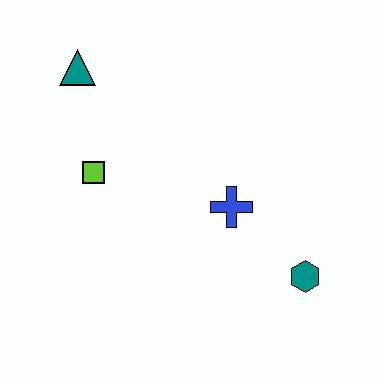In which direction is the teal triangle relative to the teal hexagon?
The teal triangle is to the left of the teal hexagon.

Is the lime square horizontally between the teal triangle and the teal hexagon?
Yes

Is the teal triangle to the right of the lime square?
No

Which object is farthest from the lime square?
The teal hexagon is farthest from the lime square.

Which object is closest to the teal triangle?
The lime square is closest to the teal triangle.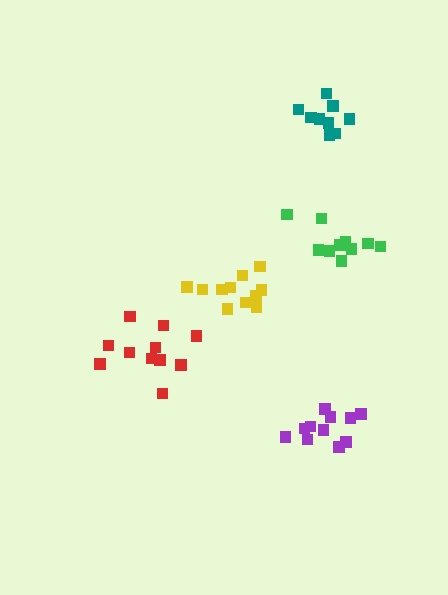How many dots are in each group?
Group 1: 9 dots, Group 2: 11 dots, Group 3: 11 dots, Group 4: 11 dots, Group 5: 10 dots (52 total).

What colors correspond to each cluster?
The clusters are colored: teal, red, yellow, purple, green.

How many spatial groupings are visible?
There are 5 spatial groupings.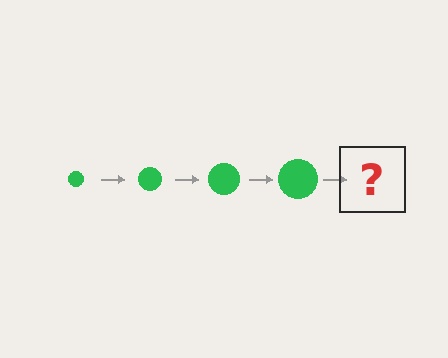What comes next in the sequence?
The next element should be a green circle, larger than the previous one.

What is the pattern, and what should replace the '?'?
The pattern is that the circle gets progressively larger each step. The '?' should be a green circle, larger than the previous one.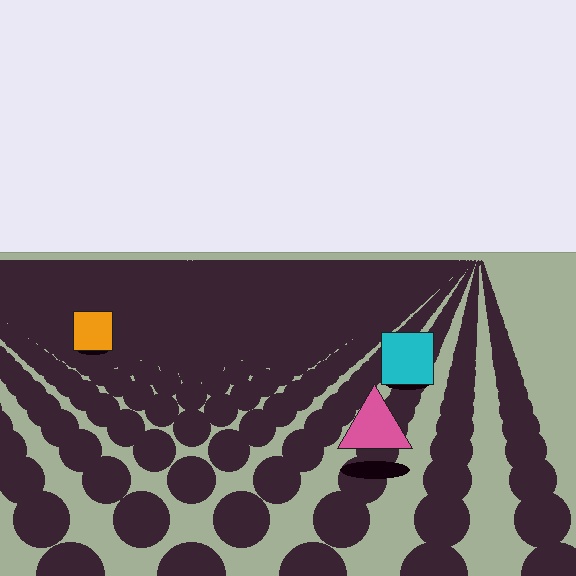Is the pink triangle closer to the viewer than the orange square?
Yes. The pink triangle is closer — you can tell from the texture gradient: the ground texture is coarser near it.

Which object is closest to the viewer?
The pink triangle is closest. The texture marks near it are larger and more spread out.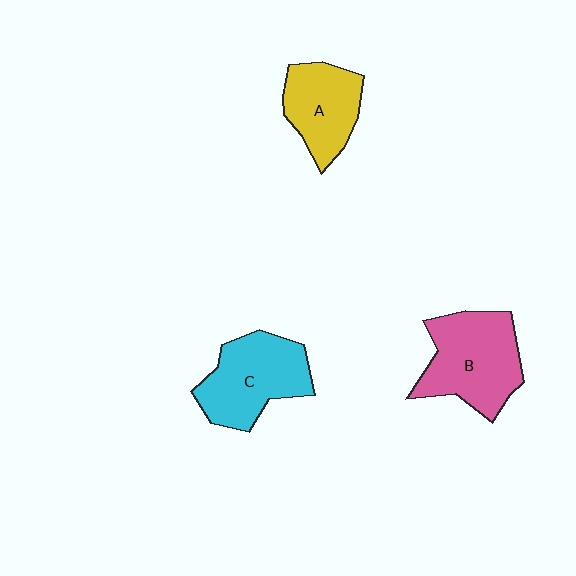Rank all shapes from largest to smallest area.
From largest to smallest: B (pink), C (cyan), A (yellow).